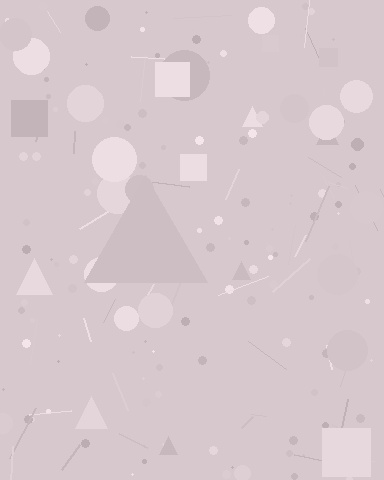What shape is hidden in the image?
A triangle is hidden in the image.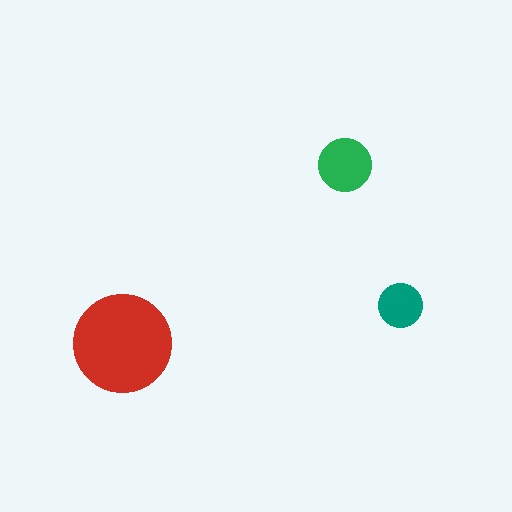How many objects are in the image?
There are 3 objects in the image.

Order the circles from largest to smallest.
the red one, the green one, the teal one.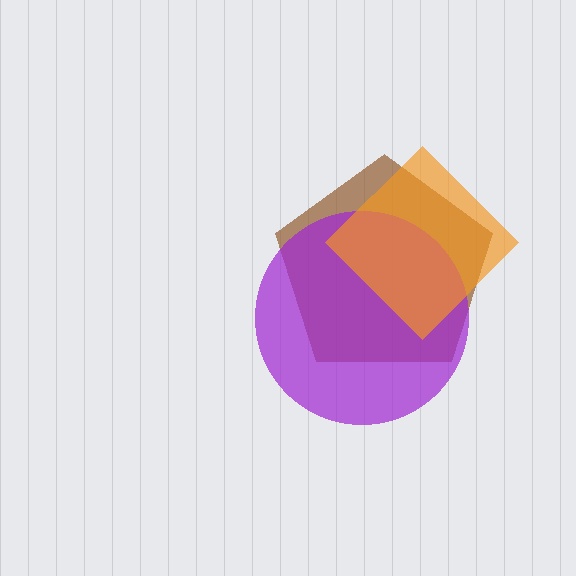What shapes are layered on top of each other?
The layered shapes are: a brown pentagon, a purple circle, an orange diamond.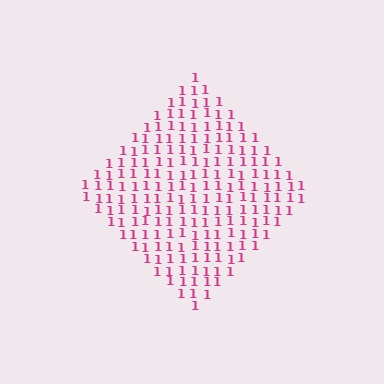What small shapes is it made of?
It is made of small digit 1's.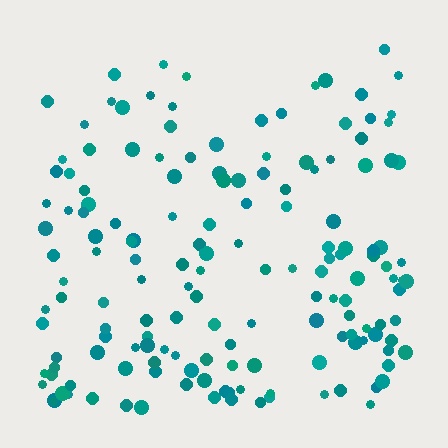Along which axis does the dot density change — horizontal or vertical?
Vertical.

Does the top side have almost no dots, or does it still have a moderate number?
Still a moderate number, just noticeably fewer than the bottom.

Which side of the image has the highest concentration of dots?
The bottom.